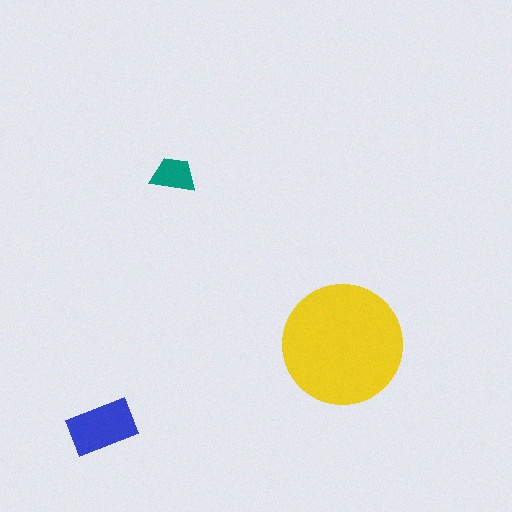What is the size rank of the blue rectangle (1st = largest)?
2nd.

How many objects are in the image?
There are 3 objects in the image.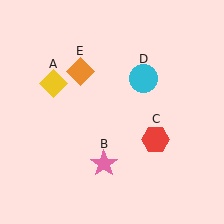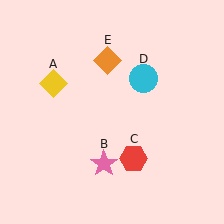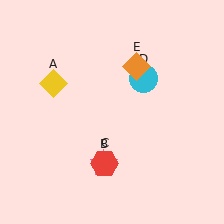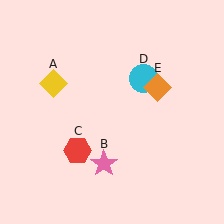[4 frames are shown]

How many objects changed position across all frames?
2 objects changed position: red hexagon (object C), orange diamond (object E).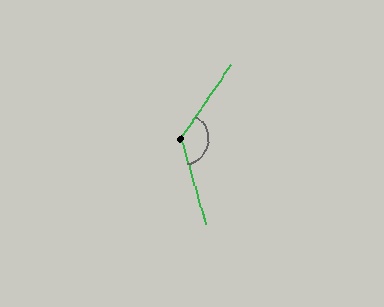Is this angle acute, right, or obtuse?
It is obtuse.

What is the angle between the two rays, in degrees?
Approximately 130 degrees.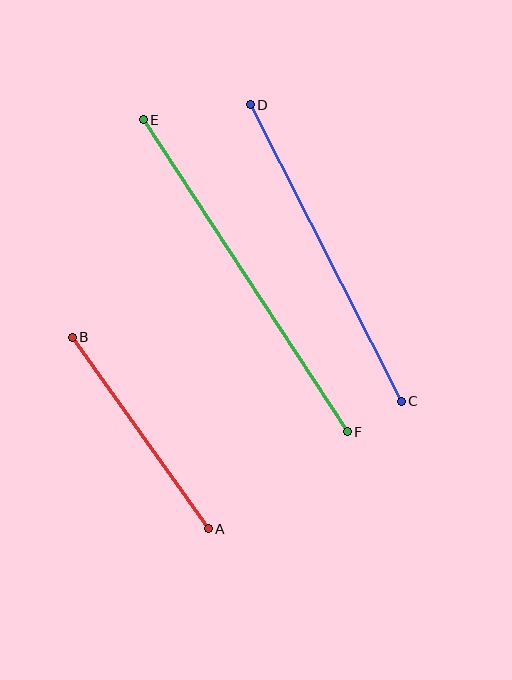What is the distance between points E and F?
The distance is approximately 373 pixels.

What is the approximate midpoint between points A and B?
The midpoint is at approximately (140, 433) pixels.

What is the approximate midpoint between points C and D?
The midpoint is at approximately (326, 253) pixels.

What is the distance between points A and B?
The distance is approximately 235 pixels.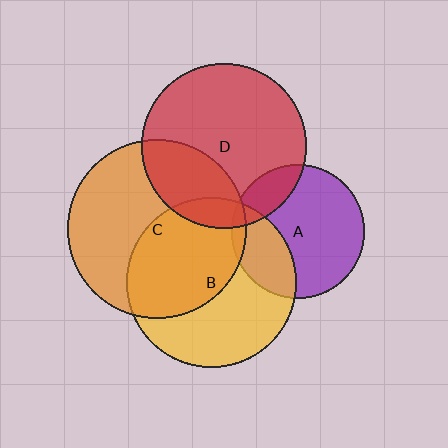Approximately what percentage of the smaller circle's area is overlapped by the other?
Approximately 50%.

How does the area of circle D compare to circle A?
Approximately 1.5 times.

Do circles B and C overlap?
Yes.